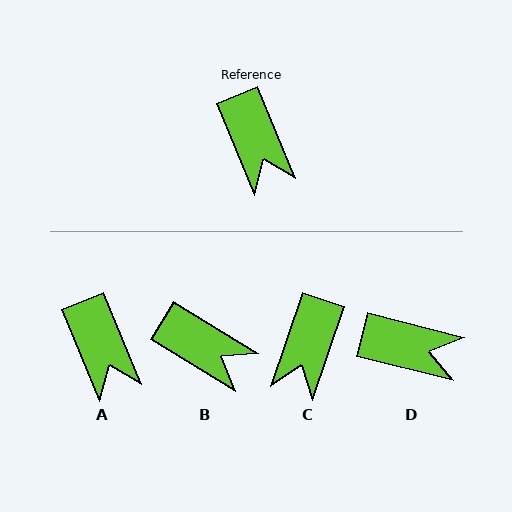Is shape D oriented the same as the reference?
No, it is off by about 53 degrees.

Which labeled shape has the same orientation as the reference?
A.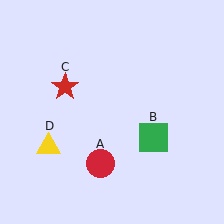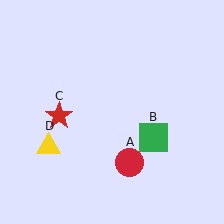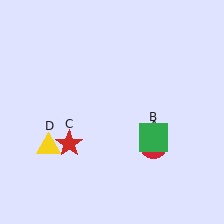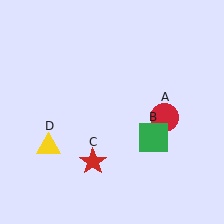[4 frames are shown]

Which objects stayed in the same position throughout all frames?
Green square (object B) and yellow triangle (object D) remained stationary.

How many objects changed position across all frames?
2 objects changed position: red circle (object A), red star (object C).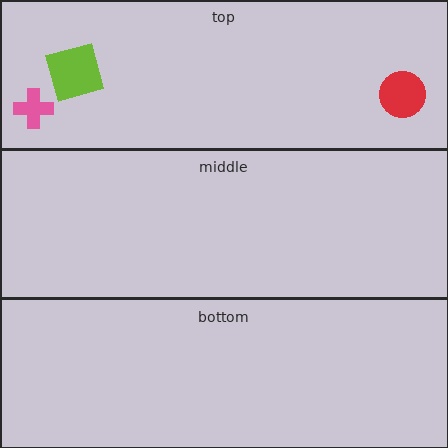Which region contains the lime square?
The top region.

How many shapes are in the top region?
3.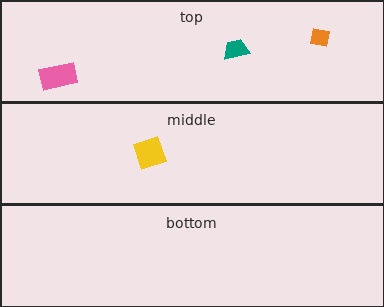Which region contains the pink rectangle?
The top region.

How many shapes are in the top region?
3.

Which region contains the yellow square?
The middle region.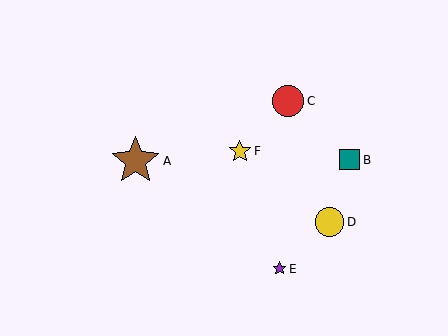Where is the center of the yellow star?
The center of the yellow star is at (240, 151).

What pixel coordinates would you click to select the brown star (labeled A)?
Click at (136, 161) to select the brown star A.